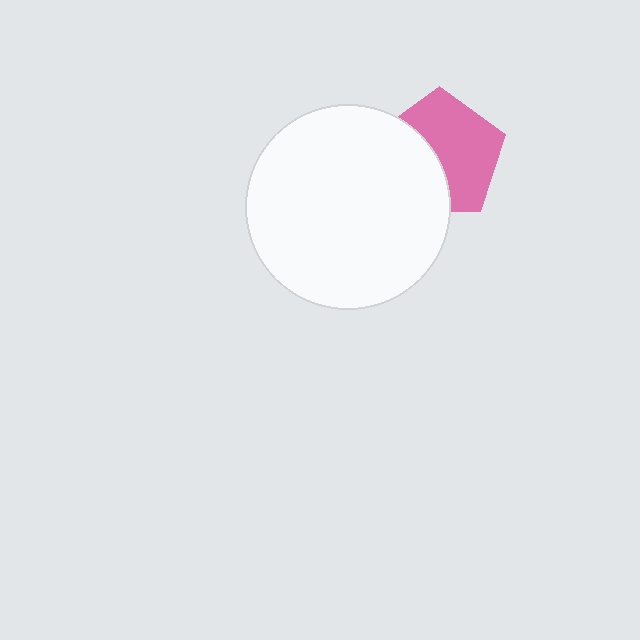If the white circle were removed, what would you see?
You would see the complete pink pentagon.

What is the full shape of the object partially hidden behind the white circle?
The partially hidden object is a pink pentagon.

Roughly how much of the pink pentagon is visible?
About half of it is visible (roughly 58%).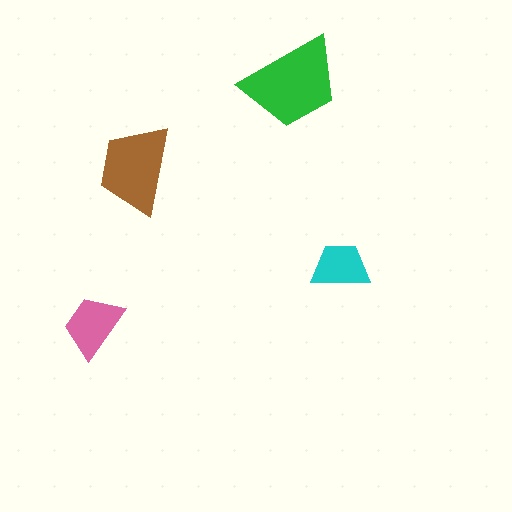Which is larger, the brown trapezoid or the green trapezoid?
The green one.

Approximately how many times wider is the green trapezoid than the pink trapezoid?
About 1.5 times wider.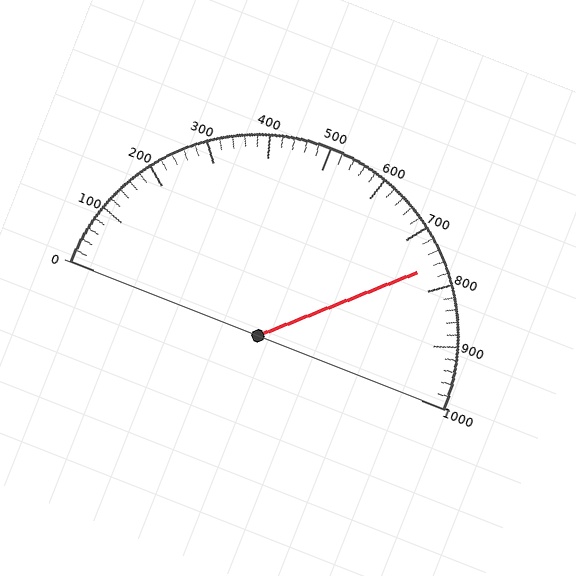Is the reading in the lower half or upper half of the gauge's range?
The reading is in the upper half of the range (0 to 1000).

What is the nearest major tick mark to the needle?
The nearest major tick mark is 800.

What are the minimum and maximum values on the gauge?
The gauge ranges from 0 to 1000.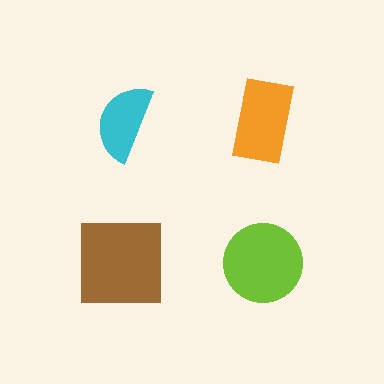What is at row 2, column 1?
A brown square.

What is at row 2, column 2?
A lime circle.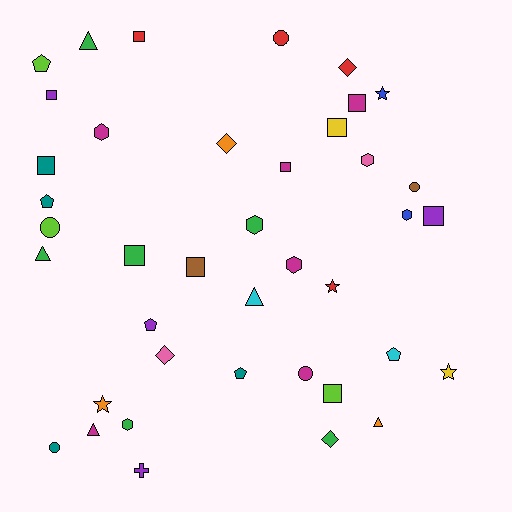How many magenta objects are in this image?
There are 6 magenta objects.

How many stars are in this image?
There are 4 stars.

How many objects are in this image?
There are 40 objects.